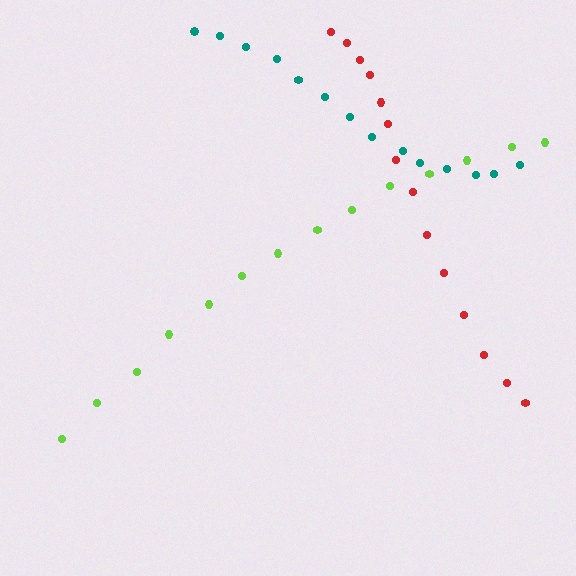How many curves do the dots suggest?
There are 3 distinct paths.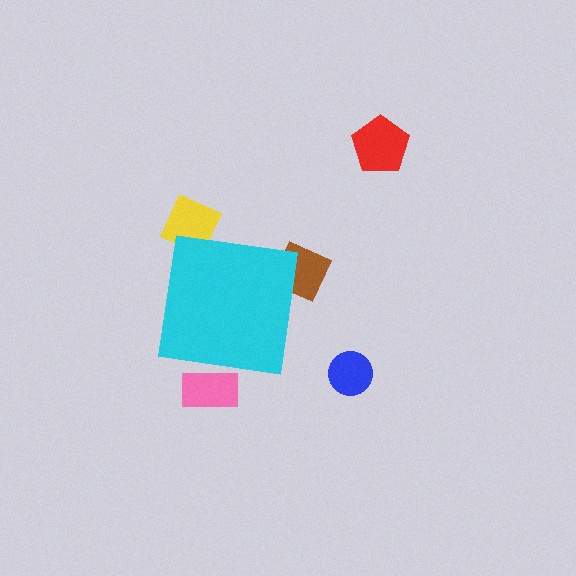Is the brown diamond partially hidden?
Yes, the brown diamond is partially hidden behind the cyan square.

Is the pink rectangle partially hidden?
Yes, the pink rectangle is partially hidden behind the cyan square.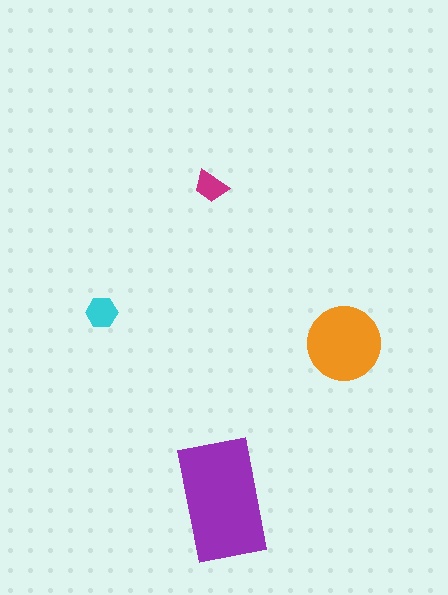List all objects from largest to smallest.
The purple rectangle, the orange circle, the cyan hexagon, the magenta trapezoid.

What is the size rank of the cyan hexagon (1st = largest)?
3rd.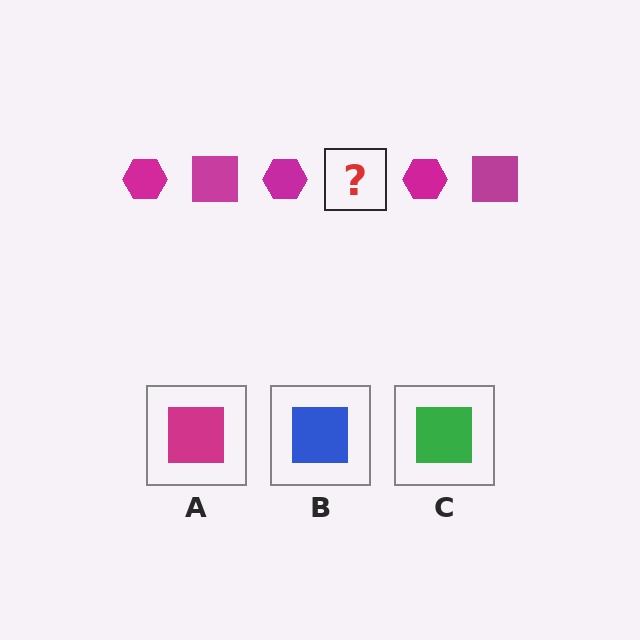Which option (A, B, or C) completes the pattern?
A.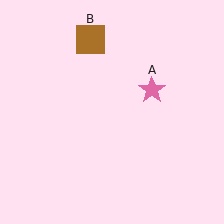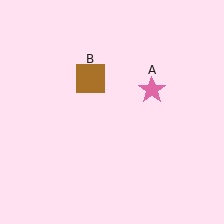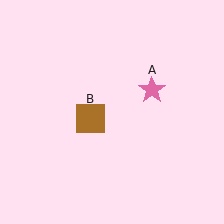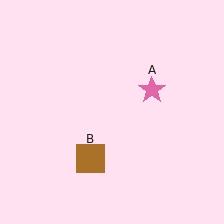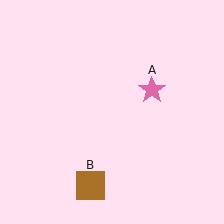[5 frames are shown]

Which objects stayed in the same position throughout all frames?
Pink star (object A) remained stationary.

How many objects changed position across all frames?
1 object changed position: brown square (object B).